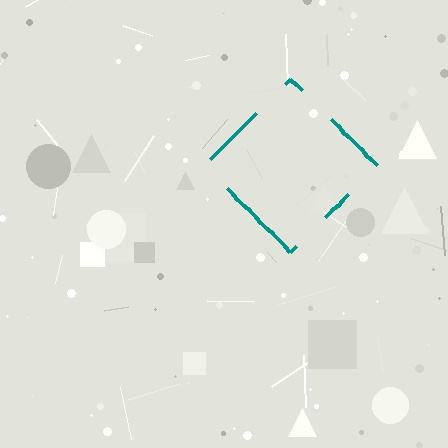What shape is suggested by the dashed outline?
The dashed outline suggests a diamond.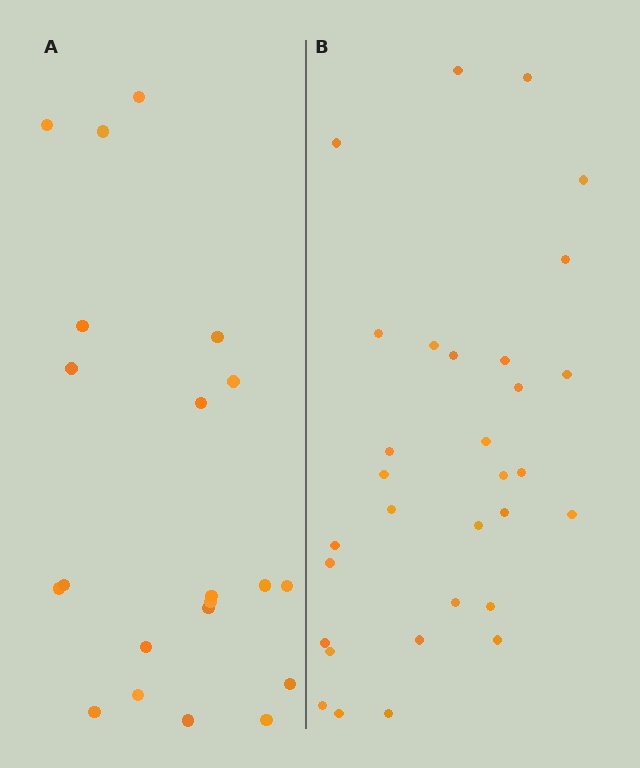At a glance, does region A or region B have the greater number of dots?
Region B (the right region) has more dots.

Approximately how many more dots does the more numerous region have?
Region B has roughly 10 or so more dots than region A.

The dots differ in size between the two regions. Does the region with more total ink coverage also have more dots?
No. Region A has more total ink coverage because its dots are larger, but region B actually contains more individual dots. Total area can be misleading — the number of items is what matters here.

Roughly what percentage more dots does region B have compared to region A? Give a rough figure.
About 50% more.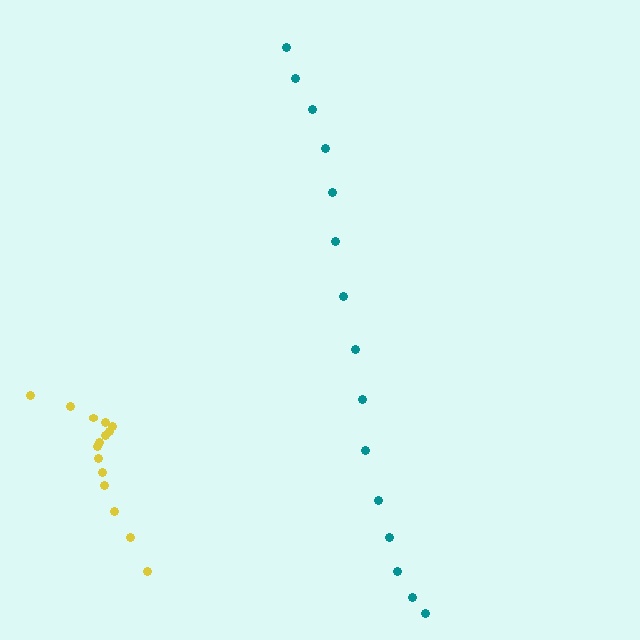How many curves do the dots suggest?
There are 2 distinct paths.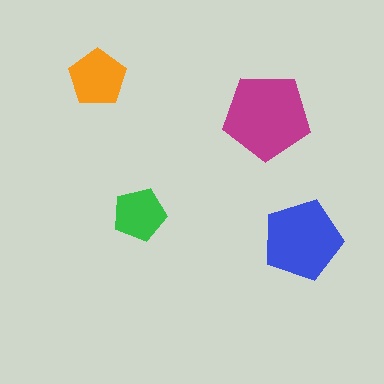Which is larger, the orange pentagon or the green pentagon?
The orange one.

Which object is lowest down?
The blue pentagon is bottommost.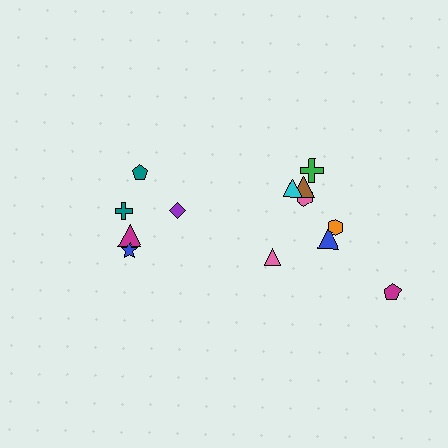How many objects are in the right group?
There are 8 objects.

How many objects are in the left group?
There are 5 objects.